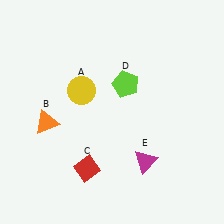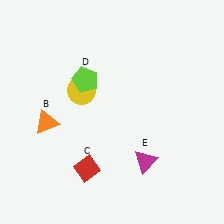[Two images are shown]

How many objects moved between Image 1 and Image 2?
1 object moved between the two images.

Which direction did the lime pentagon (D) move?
The lime pentagon (D) moved left.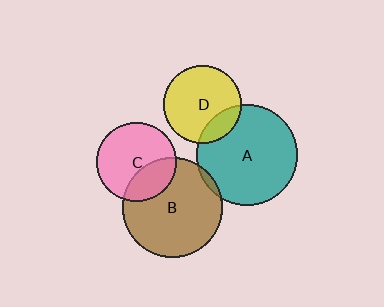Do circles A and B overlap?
Yes.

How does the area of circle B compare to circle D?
Approximately 1.6 times.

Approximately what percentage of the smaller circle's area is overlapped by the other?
Approximately 5%.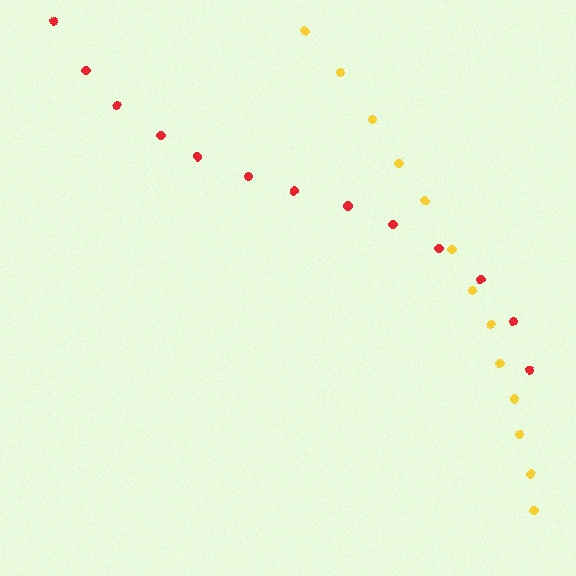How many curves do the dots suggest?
There are 2 distinct paths.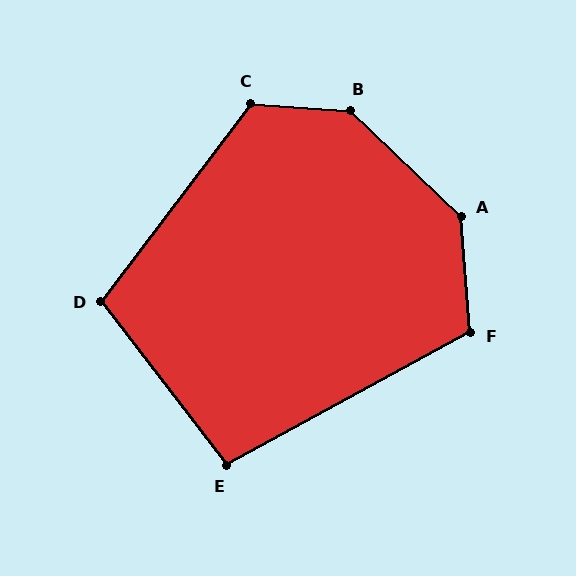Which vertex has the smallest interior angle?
E, at approximately 99 degrees.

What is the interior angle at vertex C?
Approximately 123 degrees (obtuse).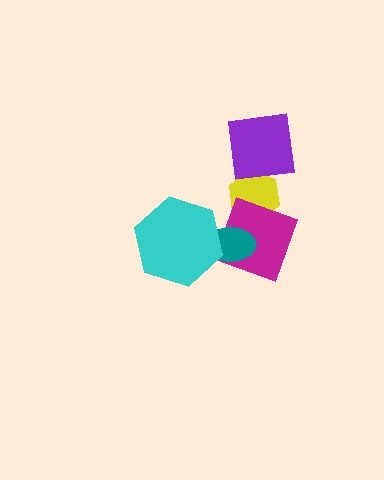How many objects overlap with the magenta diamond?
3 objects overlap with the magenta diamond.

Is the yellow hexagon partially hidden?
Yes, it is partially covered by another shape.